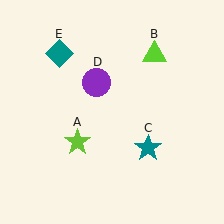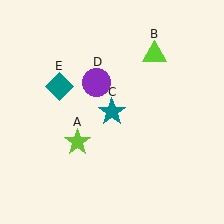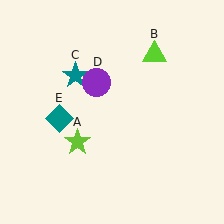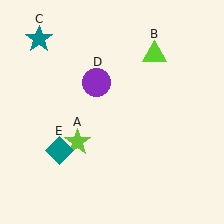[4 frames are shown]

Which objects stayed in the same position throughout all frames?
Lime star (object A) and lime triangle (object B) and purple circle (object D) remained stationary.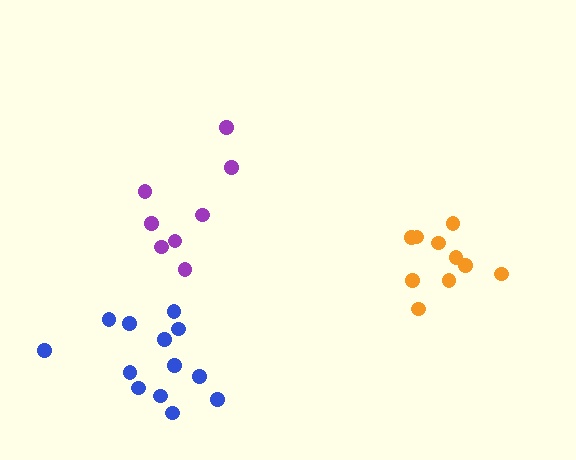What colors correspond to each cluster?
The clusters are colored: blue, purple, orange.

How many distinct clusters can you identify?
There are 3 distinct clusters.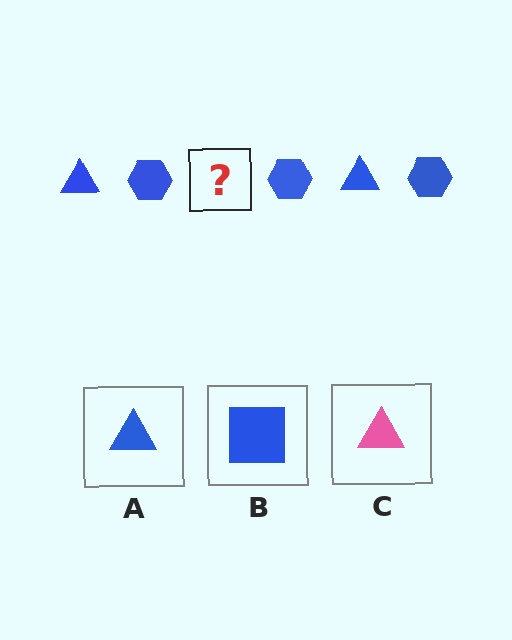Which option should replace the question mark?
Option A.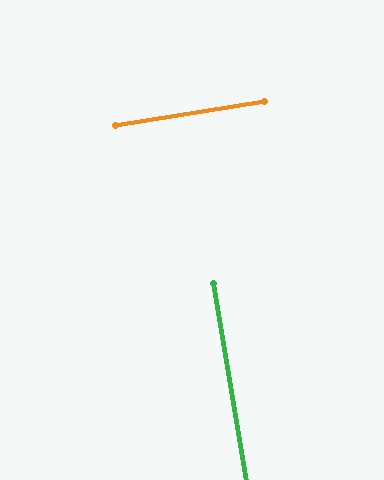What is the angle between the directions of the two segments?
Approximately 90 degrees.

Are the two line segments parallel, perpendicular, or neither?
Perpendicular — they meet at approximately 90°.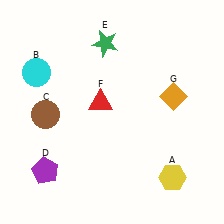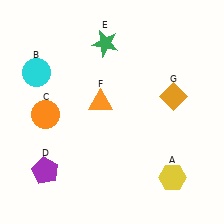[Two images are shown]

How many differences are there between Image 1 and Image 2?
There are 2 differences between the two images.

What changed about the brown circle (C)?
In Image 1, C is brown. In Image 2, it changed to orange.